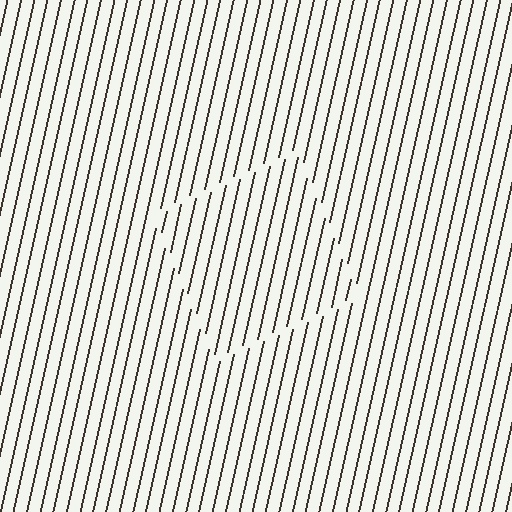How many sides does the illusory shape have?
4 sides — the line-ends trace a square.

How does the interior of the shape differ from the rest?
The interior of the shape contains the same grating, shifted by half a period — the contour is defined by the phase discontinuity where line-ends from the inner and outer gratings abut.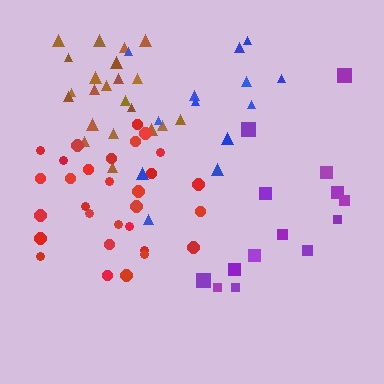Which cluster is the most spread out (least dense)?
Purple.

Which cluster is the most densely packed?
Brown.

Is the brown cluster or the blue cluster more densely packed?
Brown.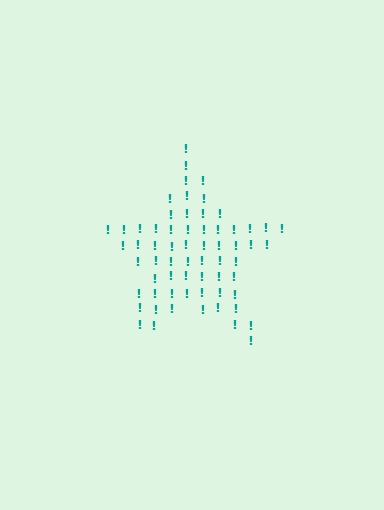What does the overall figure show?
The overall figure shows a star.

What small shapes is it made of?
It is made of small exclamation marks.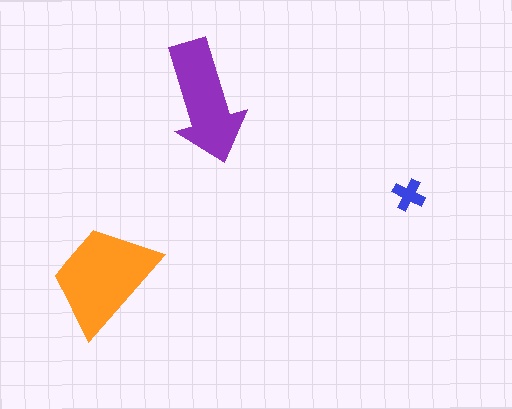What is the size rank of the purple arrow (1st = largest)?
2nd.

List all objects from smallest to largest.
The blue cross, the purple arrow, the orange trapezoid.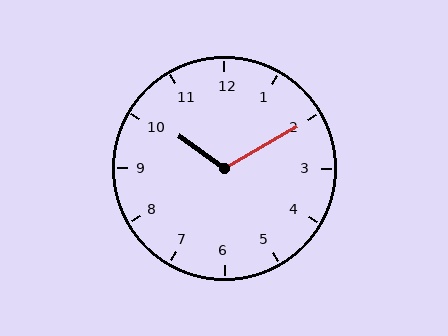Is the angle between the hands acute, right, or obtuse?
It is obtuse.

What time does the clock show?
10:10.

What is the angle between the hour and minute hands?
Approximately 115 degrees.